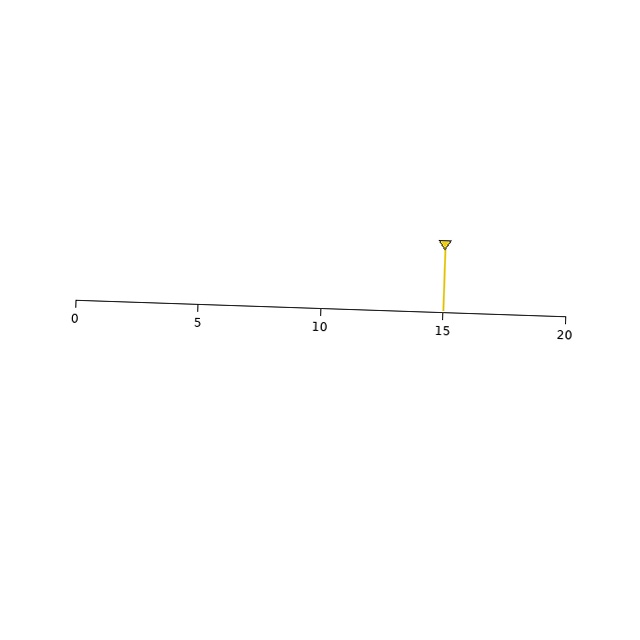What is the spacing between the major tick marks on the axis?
The major ticks are spaced 5 apart.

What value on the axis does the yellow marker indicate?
The marker indicates approximately 15.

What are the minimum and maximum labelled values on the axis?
The axis runs from 0 to 20.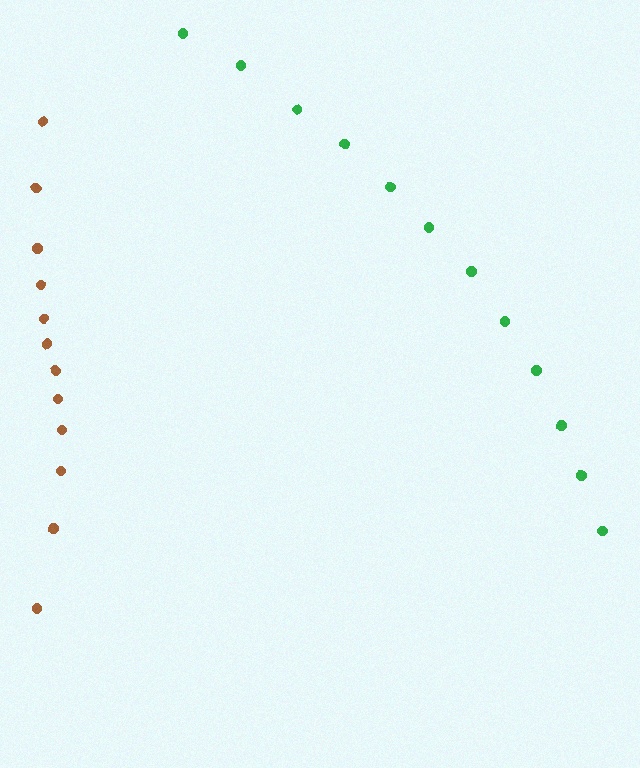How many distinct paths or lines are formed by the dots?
There are 2 distinct paths.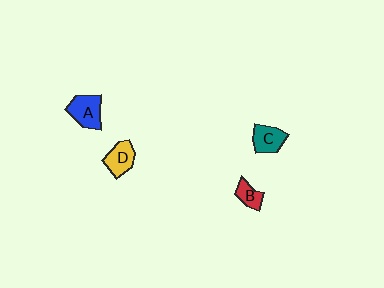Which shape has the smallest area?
Shape B (red).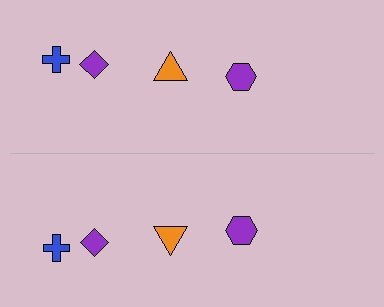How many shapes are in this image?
There are 8 shapes in this image.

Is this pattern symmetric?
Yes, this pattern has bilateral (reflection) symmetry.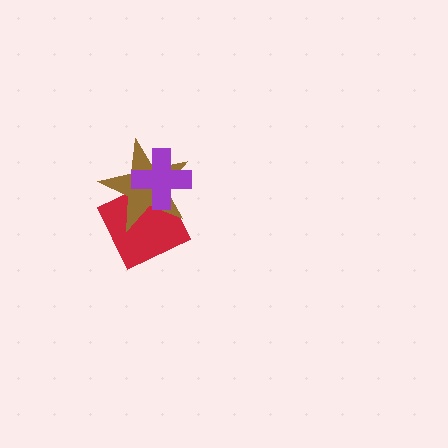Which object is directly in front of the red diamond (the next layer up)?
The brown star is directly in front of the red diamond.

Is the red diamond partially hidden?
Yes, it is partially covered by another shape.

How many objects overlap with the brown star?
2 objects overlap with the brown star.